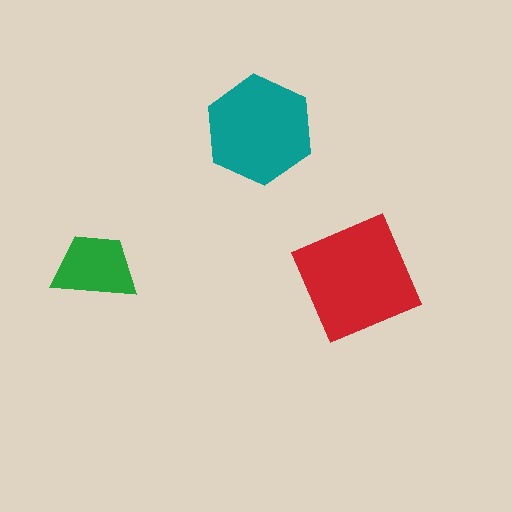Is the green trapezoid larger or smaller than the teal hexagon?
Smaller.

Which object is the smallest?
The green trapezoid.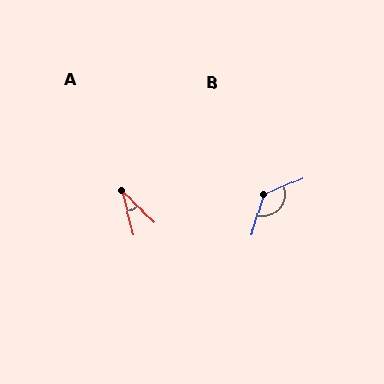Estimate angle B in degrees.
Approximately 129 degrees.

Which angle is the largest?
B, at approximately 129 degrees.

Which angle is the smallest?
A, at approximately 31 degrees.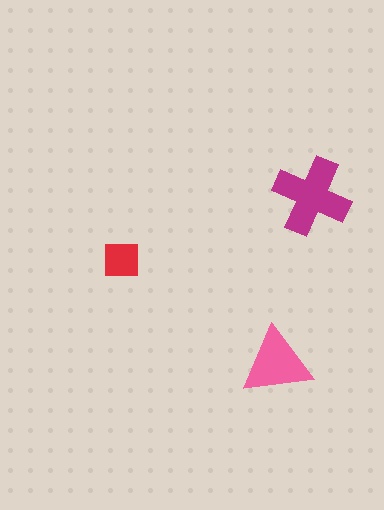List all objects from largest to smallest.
The magenta cross, the pink triangle, the red square.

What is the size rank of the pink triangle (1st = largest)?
2nd.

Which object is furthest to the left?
The red square is leftmost.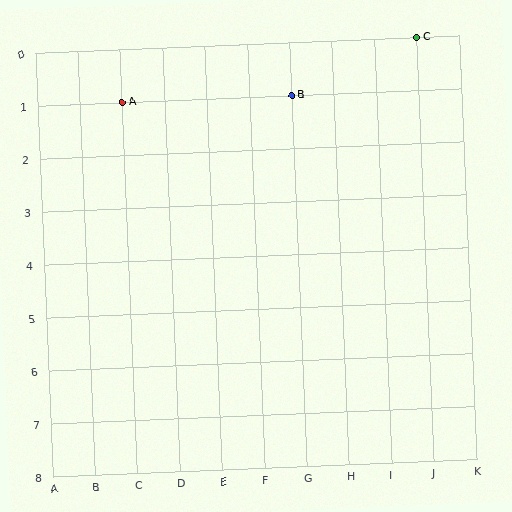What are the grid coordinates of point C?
Point C is at grid coordinates (J, 0).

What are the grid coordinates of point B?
Point B is at grid coordinates (G, 1).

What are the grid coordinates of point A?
Point A is at grid coordinates (C, 1).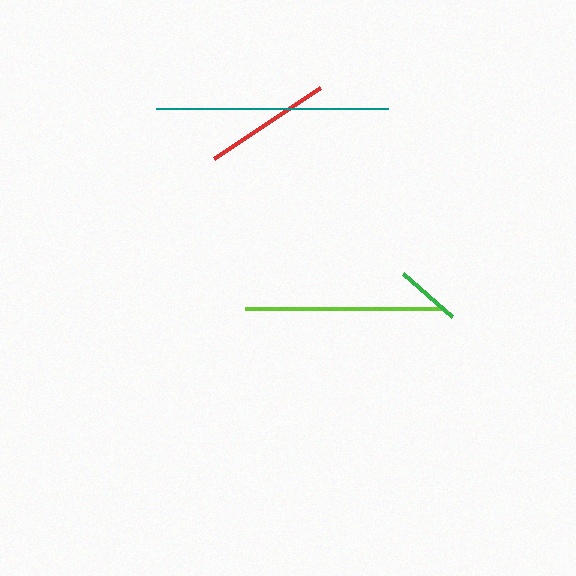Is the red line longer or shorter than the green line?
The red line is longer than the green line.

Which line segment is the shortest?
The green line is the shortest at approximately 65 pixels.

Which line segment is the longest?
The teal line is the longest at approximately 233 pixels.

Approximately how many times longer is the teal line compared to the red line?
The teal line is approximately 1.8 times the length of the red line.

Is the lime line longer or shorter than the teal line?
The teal line is longer than the lime line.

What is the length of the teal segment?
The teal segment is approximately 233 pixels long.